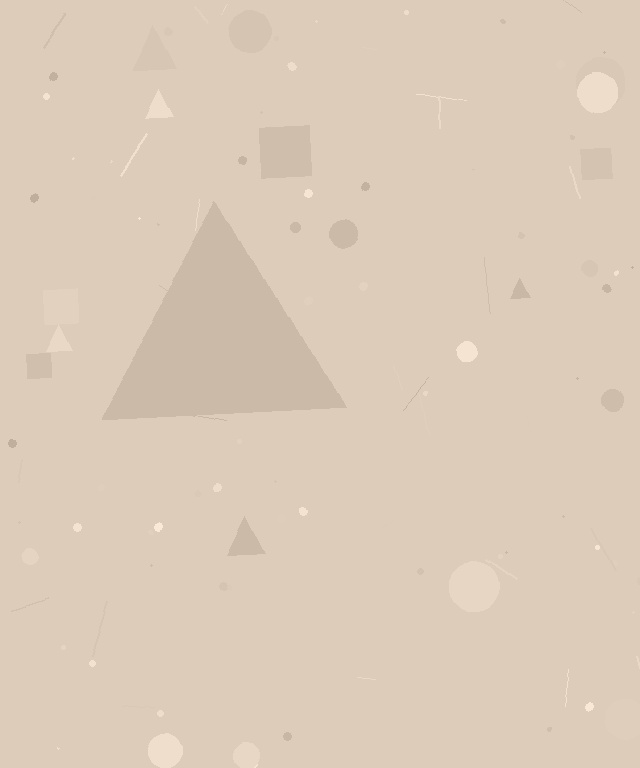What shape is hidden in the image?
A triangle is hidden in the image.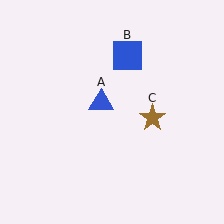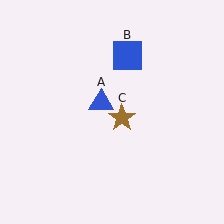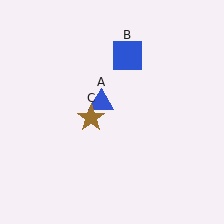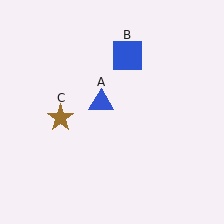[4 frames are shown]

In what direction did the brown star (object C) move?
The brown star (object C) moved left.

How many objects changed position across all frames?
1 object changed position: brown star (object C).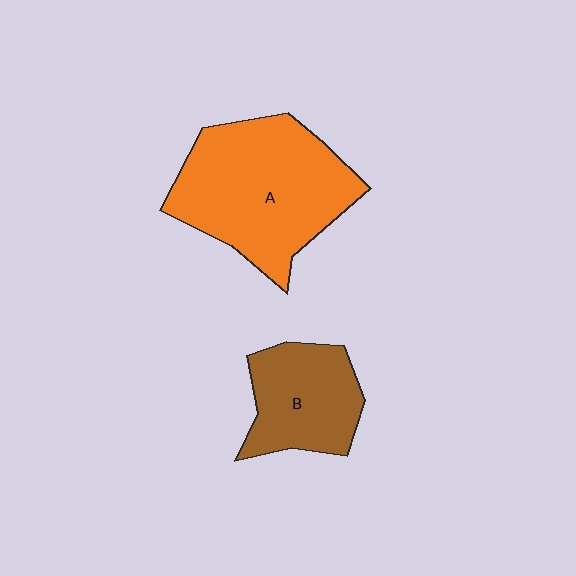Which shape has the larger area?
Shape A (orange).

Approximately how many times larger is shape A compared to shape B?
Approximately 1.8 times.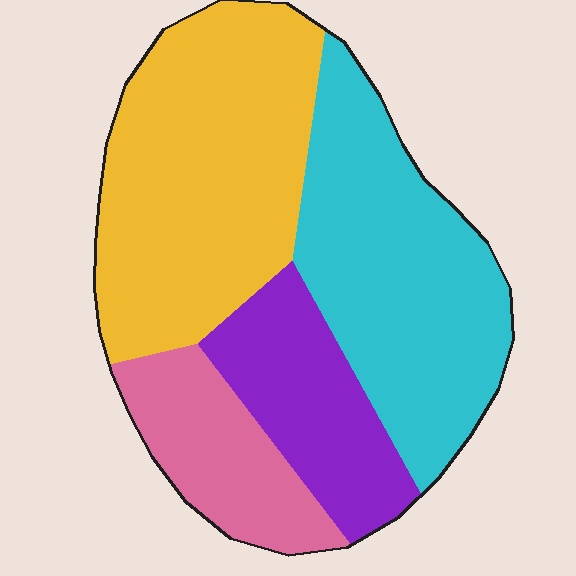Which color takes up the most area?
Yellow, at roughly 35%.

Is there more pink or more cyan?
Cyan.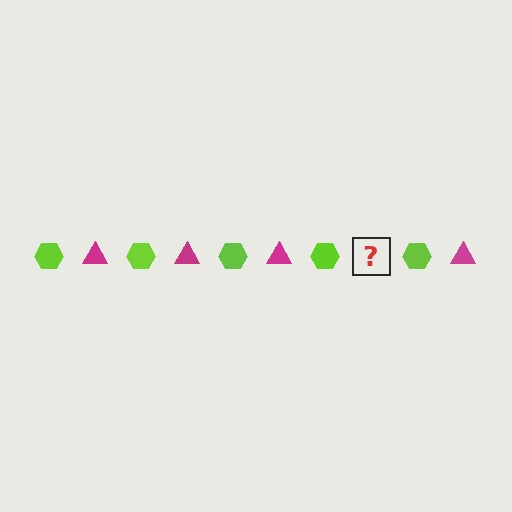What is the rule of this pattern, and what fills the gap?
The rule is that the pattern alternates between lime hexagon and magenta triangle. The gap should be filled with a magenta triangle.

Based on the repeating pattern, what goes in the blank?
The blank should be a magenta triangle.